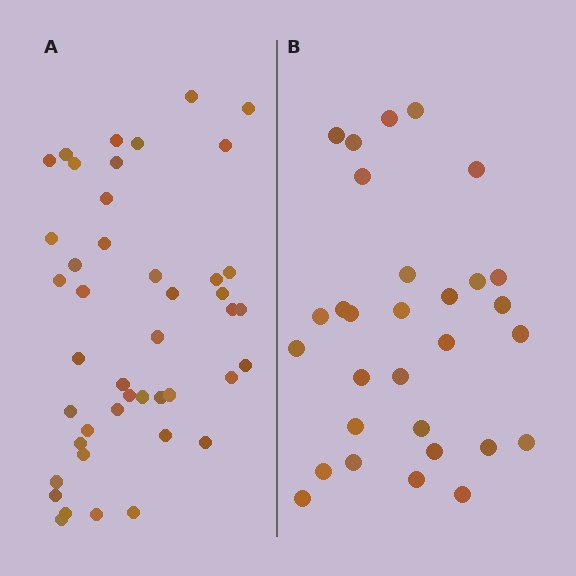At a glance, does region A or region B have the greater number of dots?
Region A (the left region) has more dots.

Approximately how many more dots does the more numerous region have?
Region A has approximately 15 more dots than region B.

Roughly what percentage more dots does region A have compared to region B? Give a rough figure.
About 45% more.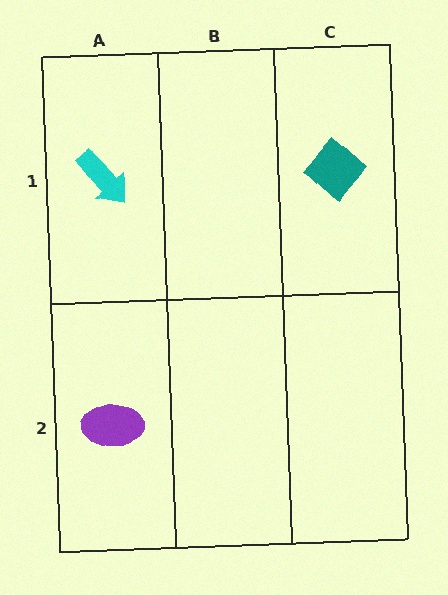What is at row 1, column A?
A cyan arrow.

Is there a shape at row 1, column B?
No, that cell is empty.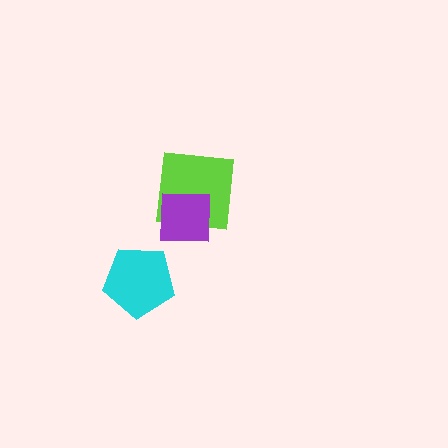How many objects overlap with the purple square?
1 object overlaps with the purple square.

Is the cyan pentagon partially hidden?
No, no other shape covers it.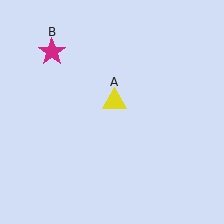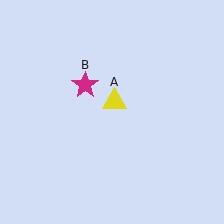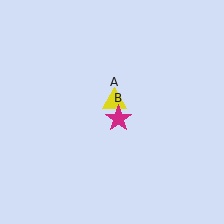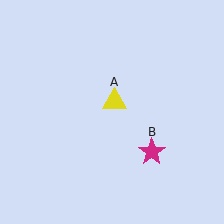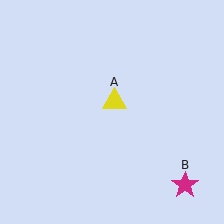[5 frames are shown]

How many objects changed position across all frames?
1 object changed position: magenta star (object B).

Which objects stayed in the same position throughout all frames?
Yellow triangle (object A) remained stationary.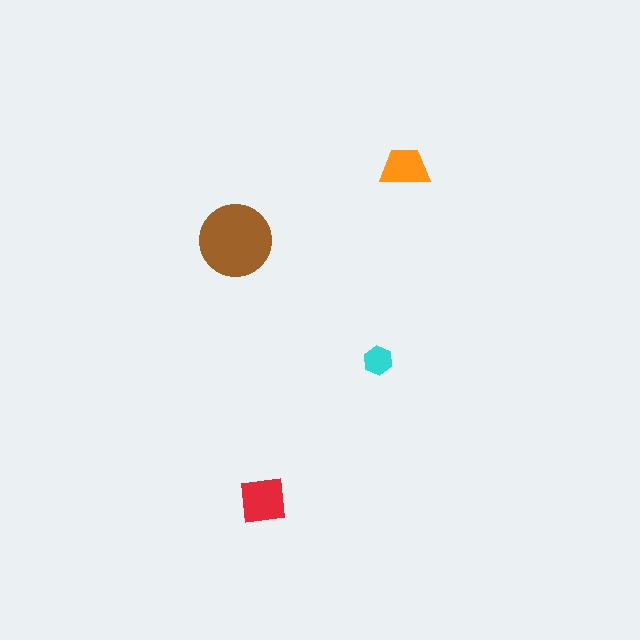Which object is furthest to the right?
The orange trapezoid is rightmost.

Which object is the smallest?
The cyan hexagon.